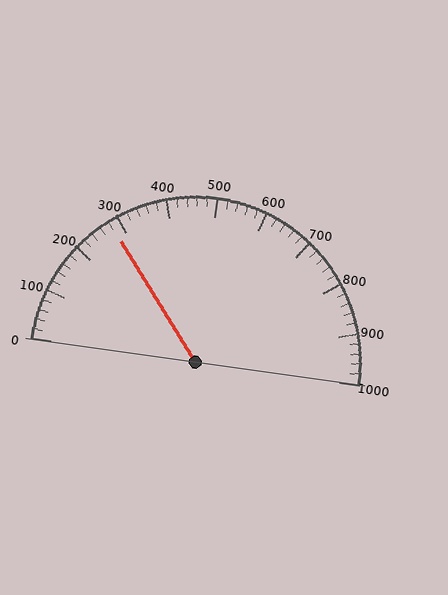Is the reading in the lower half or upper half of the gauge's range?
The reading is in the lower half of the range (0 to 1000).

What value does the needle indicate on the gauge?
The needle indicates approximately 280.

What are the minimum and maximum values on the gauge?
The gauge ranges from 0 to 1000.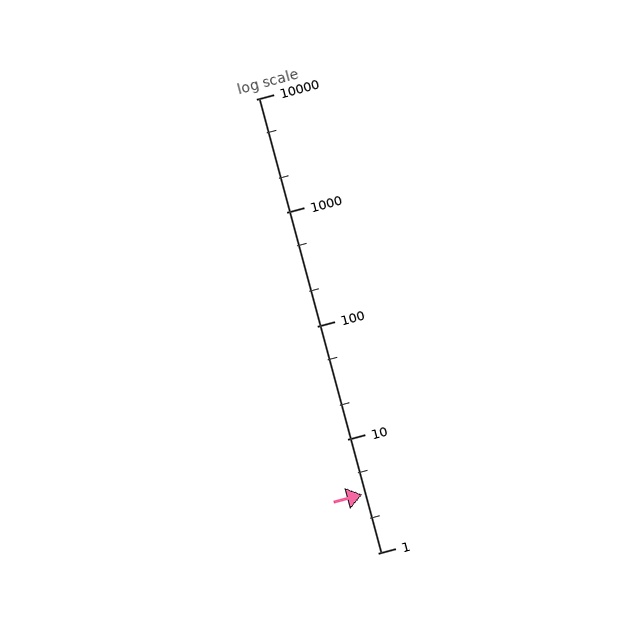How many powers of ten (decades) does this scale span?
The scale spans 4 decades, from 1 to 10000.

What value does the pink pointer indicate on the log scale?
The pointer indicates approximately 3.3.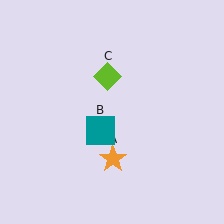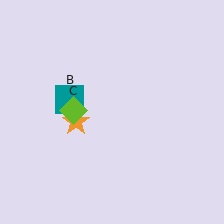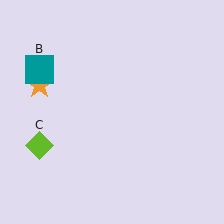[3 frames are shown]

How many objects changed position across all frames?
3 objects changed position: orange star (object A), teal square (object B), lime diamond (object C).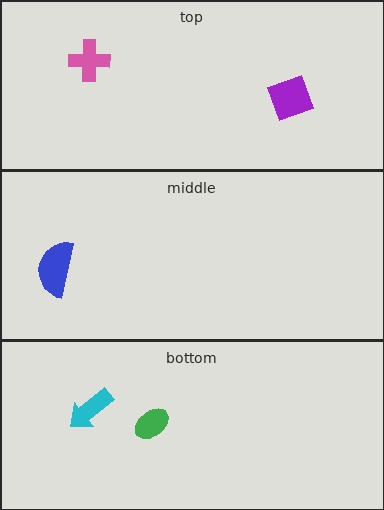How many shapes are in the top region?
2.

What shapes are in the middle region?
The blue semicircle.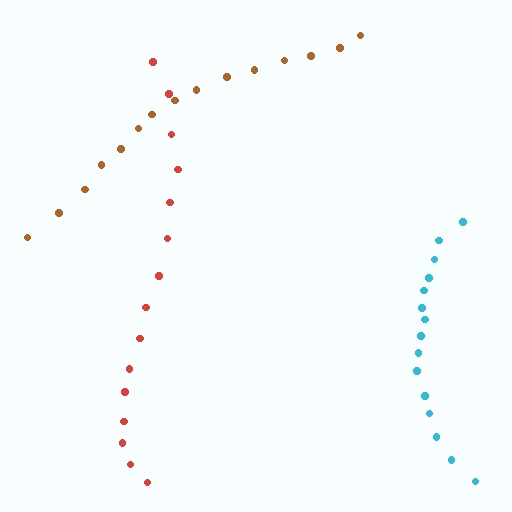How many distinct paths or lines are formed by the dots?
There are 3 distinct paths.